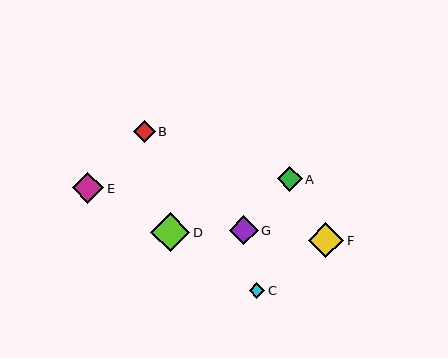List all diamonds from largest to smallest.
From largest to smallest: D, F, E, G, A, B, C.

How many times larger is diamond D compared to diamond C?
Diamond D is approximately 2.5 times the size of diamond C.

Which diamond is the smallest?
Diamond C is the smallest with a size of approximately 15 pixels.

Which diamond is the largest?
Diamond D is the largest with a size of approximately 39 pixels.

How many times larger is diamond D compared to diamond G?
Diamond D is approximately 1.3 times the size of diamond G.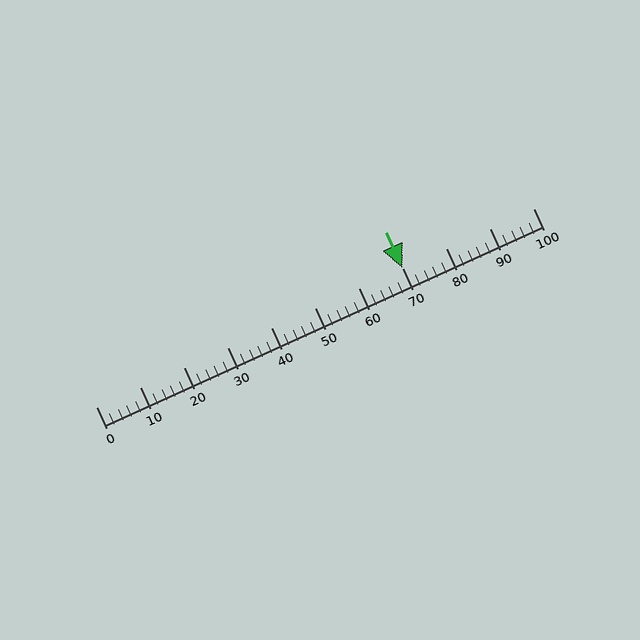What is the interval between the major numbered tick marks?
The major tick marks are spaced 10 units apart.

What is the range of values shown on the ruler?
The ruler shows values from 0 to 100.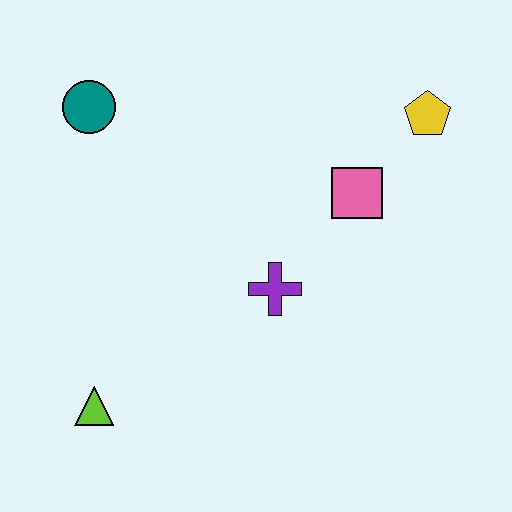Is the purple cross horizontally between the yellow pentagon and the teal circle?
Yes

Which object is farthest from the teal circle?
The yellow pentagon is farthest from the teal circle.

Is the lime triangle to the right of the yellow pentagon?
No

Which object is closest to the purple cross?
The pink square is closest to the purple cross.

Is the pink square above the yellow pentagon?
No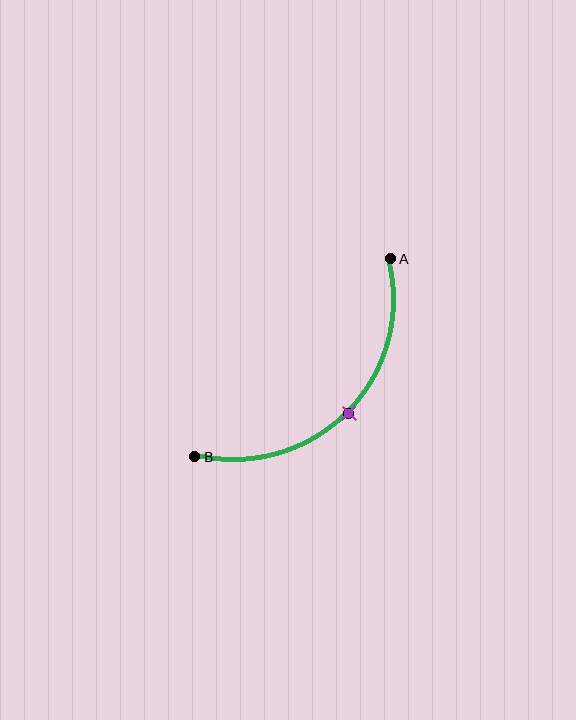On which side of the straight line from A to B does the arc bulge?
The arc bulges below and to the right of the straight line connecting A and B.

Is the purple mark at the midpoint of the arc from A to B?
Yes. The purple mark lies on the arc at equal arc-length from both A and B — it is the arc midpoint.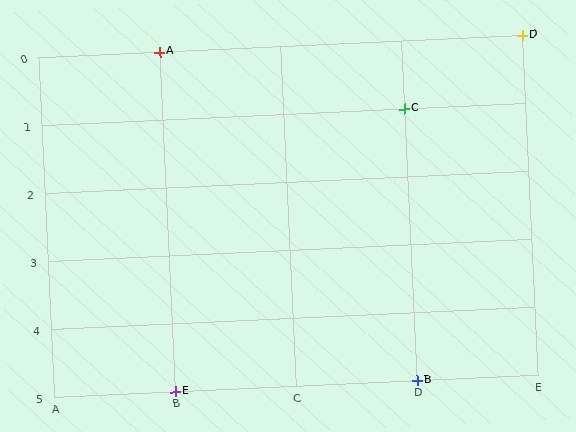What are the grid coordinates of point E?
Point E is at grid coordinates (B, 5).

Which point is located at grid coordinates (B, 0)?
Point A is at (B, 0).